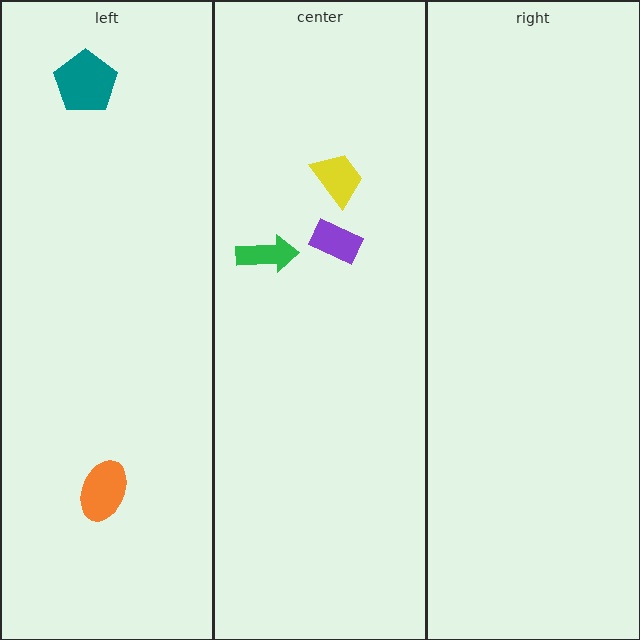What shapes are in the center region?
The yellow trapezoid, the purple rectangle, the green arrow.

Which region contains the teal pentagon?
The left region.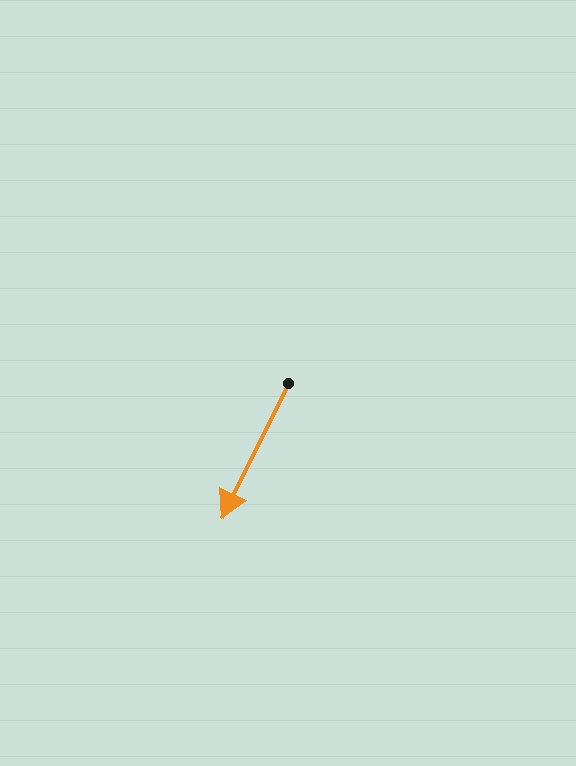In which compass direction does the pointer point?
Southwest.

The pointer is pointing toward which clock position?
Roughly 7 o'clock.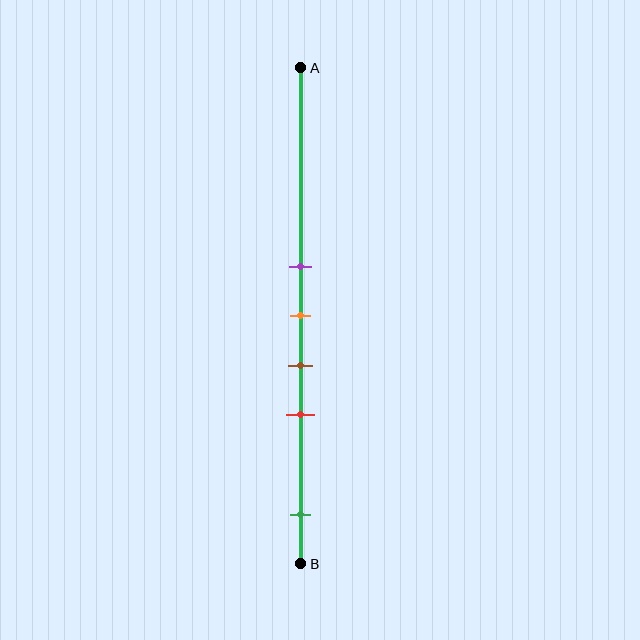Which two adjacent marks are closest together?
The purple and orange marks are the closest adjacent pair.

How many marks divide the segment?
There are 5 marks dividing the segment.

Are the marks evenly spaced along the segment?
No, the marks are not evenly spaced.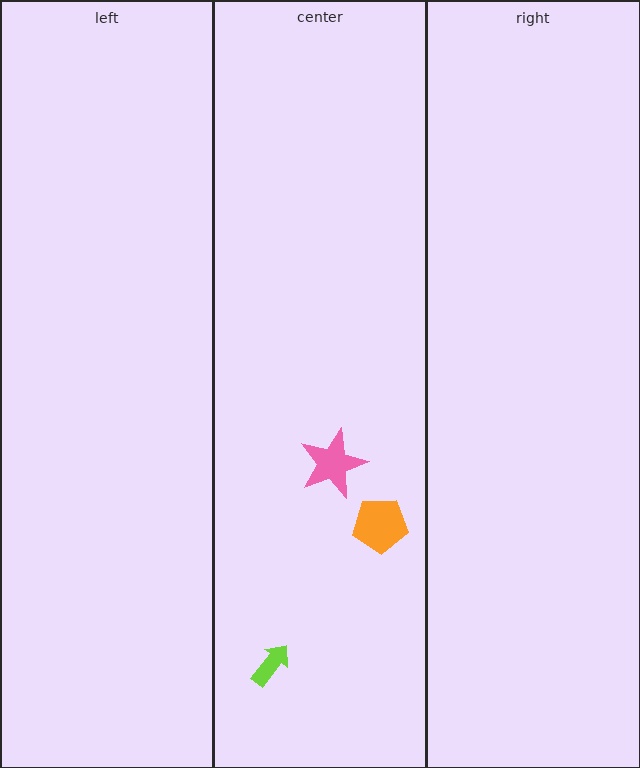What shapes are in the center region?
The lime arrow, the orange pentagon, the pink star.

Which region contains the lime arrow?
The center region.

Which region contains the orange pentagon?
The center region.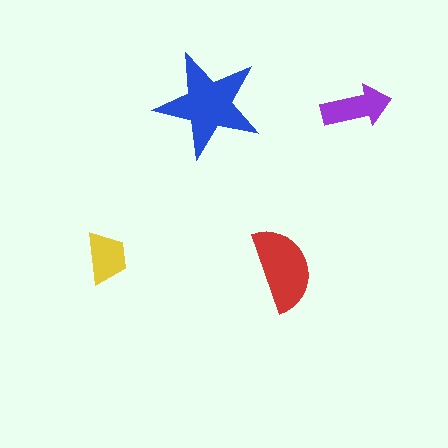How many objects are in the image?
There are 4 objects in the image.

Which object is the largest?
The blue star.